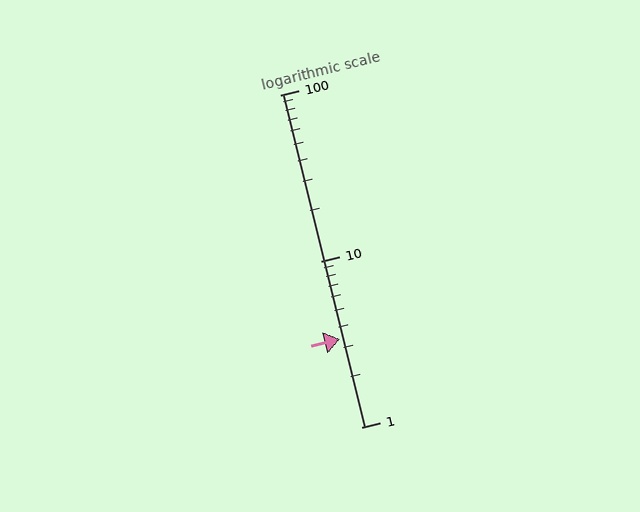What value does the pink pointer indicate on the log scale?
The pointer indicates approximately 3.4.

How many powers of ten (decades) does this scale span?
The scale spans 2 decades, from 1 to 100.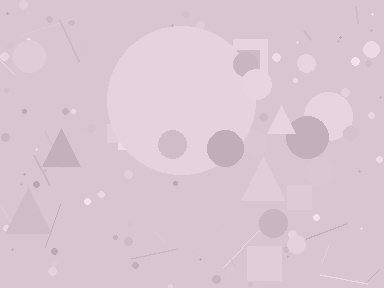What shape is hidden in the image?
A circle is hidden in the image.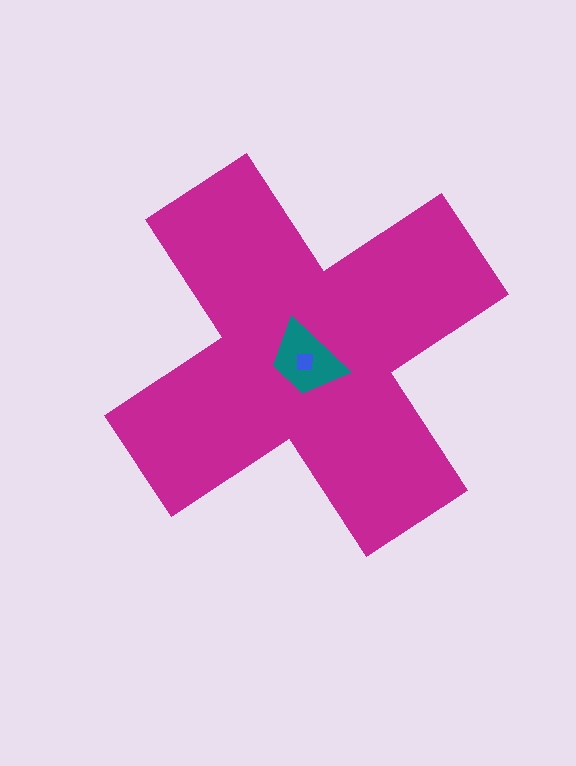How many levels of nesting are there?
3.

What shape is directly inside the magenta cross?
The teal trapezoid.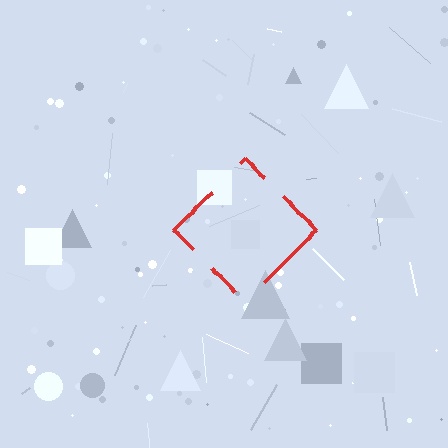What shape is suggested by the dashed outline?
The dashed outline suggests a diamond.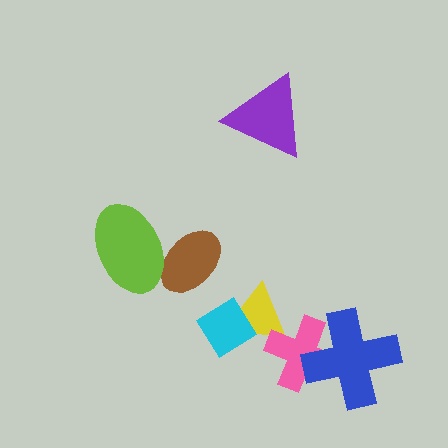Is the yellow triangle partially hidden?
Yes, it is partially covered by another shape.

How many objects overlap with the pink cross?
2 objects overlap with the pink cross.